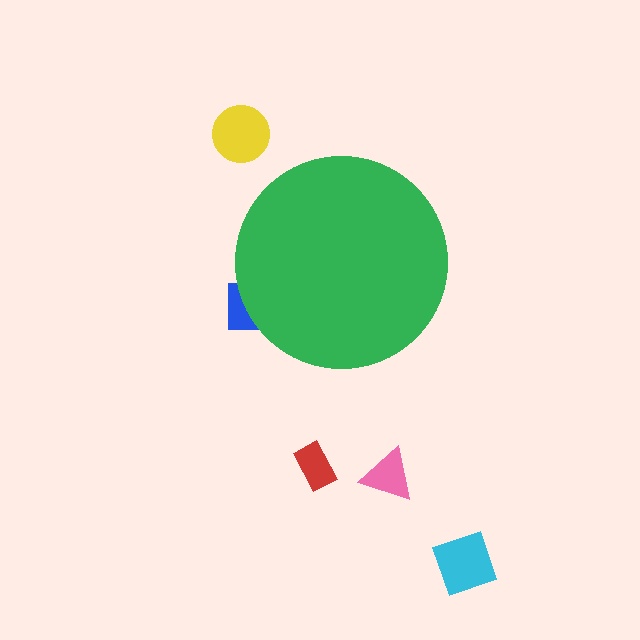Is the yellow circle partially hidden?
No, the yellow circle is fully visible.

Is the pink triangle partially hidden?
No, the pink triangle is fully visible.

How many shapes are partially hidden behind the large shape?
1 shape is partially hidden.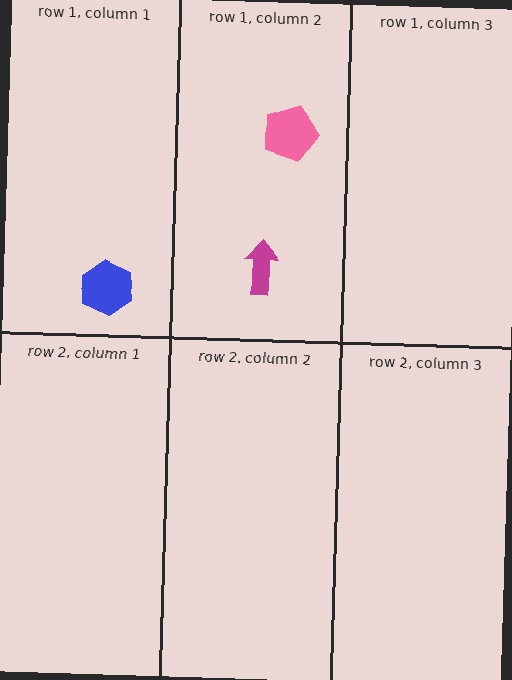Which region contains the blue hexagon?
The row 1, column 1 region.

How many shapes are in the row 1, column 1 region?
1.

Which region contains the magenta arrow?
The row 1, column 2 region.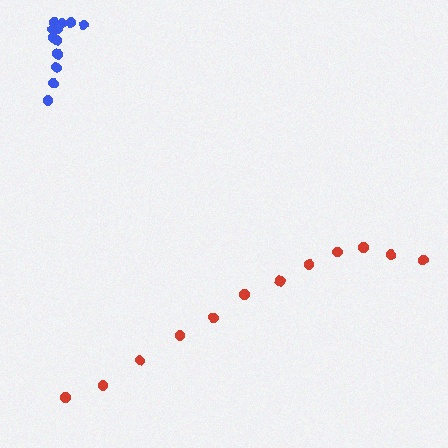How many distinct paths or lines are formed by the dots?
There are 2 distinct paths.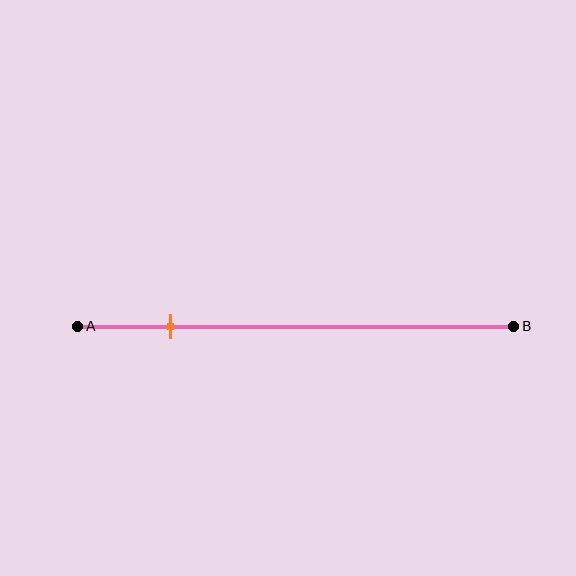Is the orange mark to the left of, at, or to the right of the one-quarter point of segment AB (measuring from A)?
The orange mark is to the left of the one-quarter point of segment AB.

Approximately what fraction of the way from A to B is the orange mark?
The orange mark is approximately 20% of the way from A to B.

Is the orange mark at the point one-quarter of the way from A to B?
No, the mark is at about 20% from A, not at the 25% one-quarter point.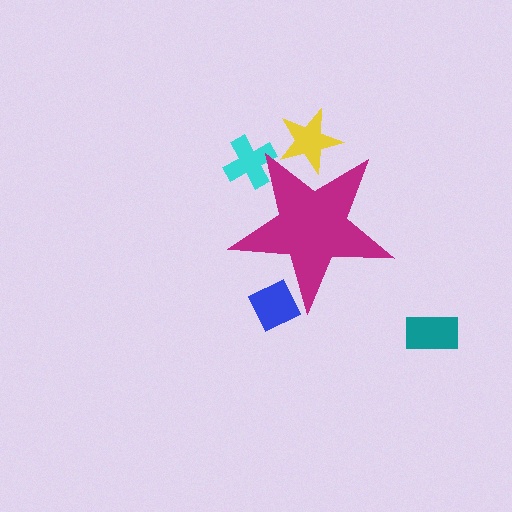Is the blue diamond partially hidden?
Yes, the blue diamond is partially hidden behind the magenta star.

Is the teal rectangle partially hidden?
No, the teal rectangle is fully visible.